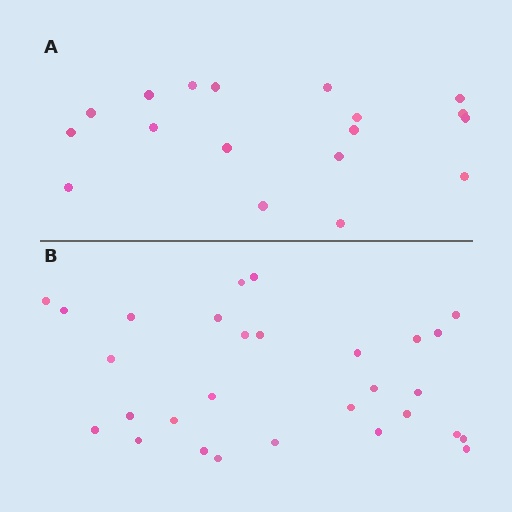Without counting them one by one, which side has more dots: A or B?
Region B (the bottom region) has more dots.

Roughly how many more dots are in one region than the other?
Region B has roughly 12 or so more dots than region A.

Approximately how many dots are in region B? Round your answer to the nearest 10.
About 30 dots. (The exact count is 29, which rounds to 30.)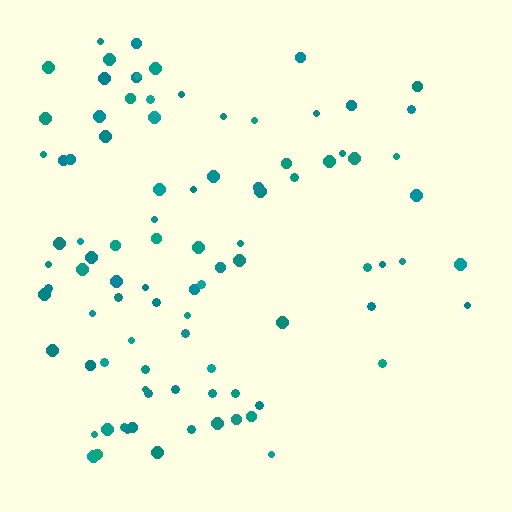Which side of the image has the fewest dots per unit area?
The right.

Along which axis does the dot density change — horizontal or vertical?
Horizontal.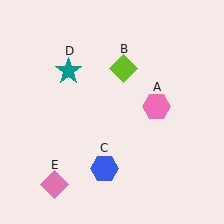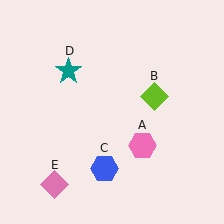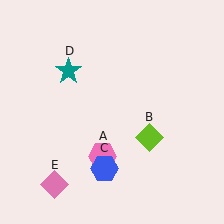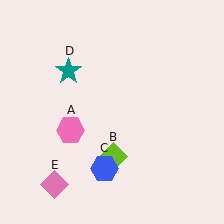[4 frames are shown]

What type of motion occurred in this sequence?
The pink hexagon (object A), lime diamond (object B) rotated clockwise around the center of the scene.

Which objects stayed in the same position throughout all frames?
Blue hexagon (object C) and teal star (object D) and pink diamond (object E) remained stationary.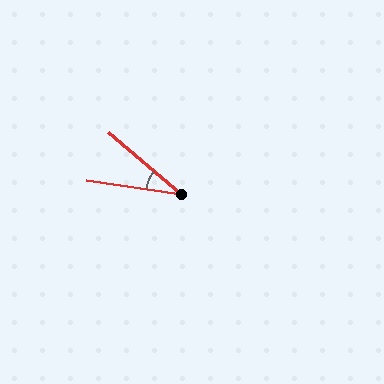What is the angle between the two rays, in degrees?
Approximately 32 degrees.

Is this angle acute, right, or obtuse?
It is acute.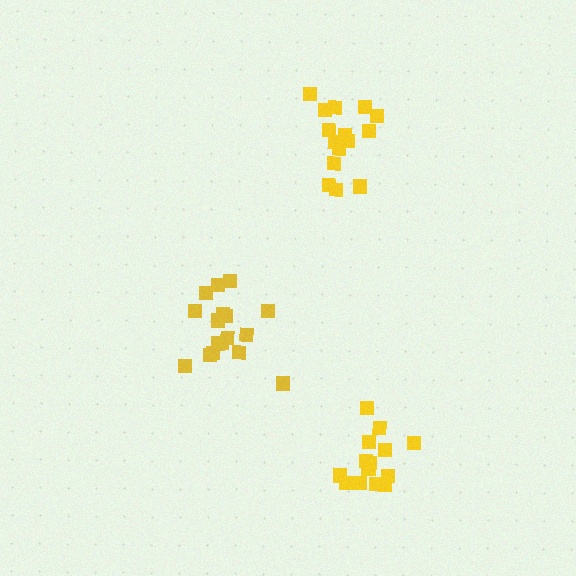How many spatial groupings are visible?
There are 3 spatial groupings.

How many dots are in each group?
Group 1: 17 dots, Group 2: 15 dots, Group 3: 15 dots (47 total).